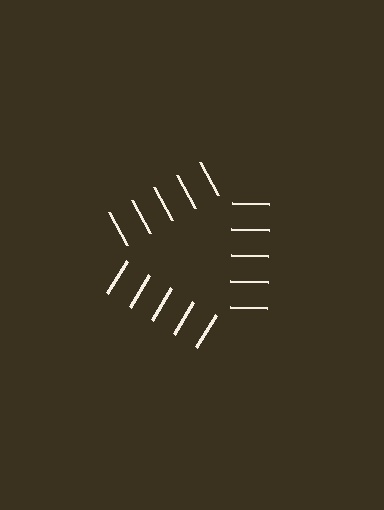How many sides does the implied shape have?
3 sides — the line-ends trace a triangle.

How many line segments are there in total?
15 — 5 along each of the 3 edges.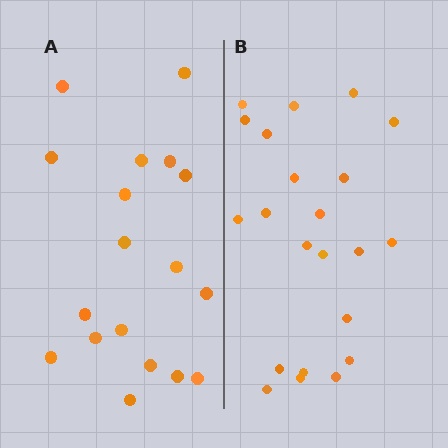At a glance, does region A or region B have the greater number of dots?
Region B (the right region) has more dots.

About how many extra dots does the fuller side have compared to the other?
Region B has about 4 more dots than region A.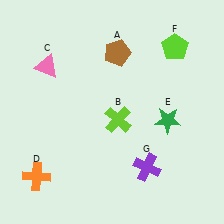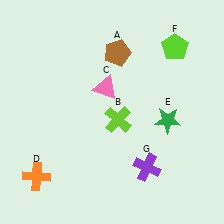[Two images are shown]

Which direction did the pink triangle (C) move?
The pink triangle (C) moved right.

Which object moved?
The pink triangle (C) moved right.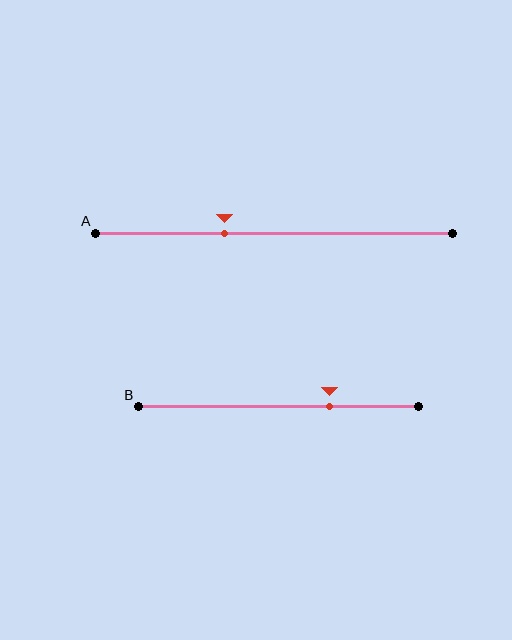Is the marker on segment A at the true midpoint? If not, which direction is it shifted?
No, the marker on segment A is shifted to the left by about 14% of the segment length.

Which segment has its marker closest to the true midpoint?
Segment A has its marker closest to the true midpoint.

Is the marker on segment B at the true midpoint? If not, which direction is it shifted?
No, the marker on segment B is shifted to the right by about 18% of the segment length.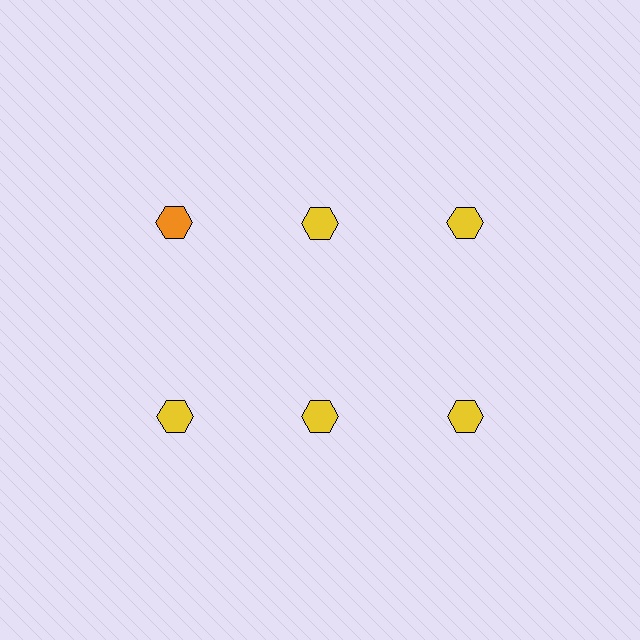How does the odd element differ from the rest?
It has a different color: orange instead of yellow.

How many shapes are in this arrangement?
There are 6 shapes arranged in a grid pattern.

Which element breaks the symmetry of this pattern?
The orange hexagon in the top row, leftmost column breaks the symmetry. All other shapes are yellow hexagons.